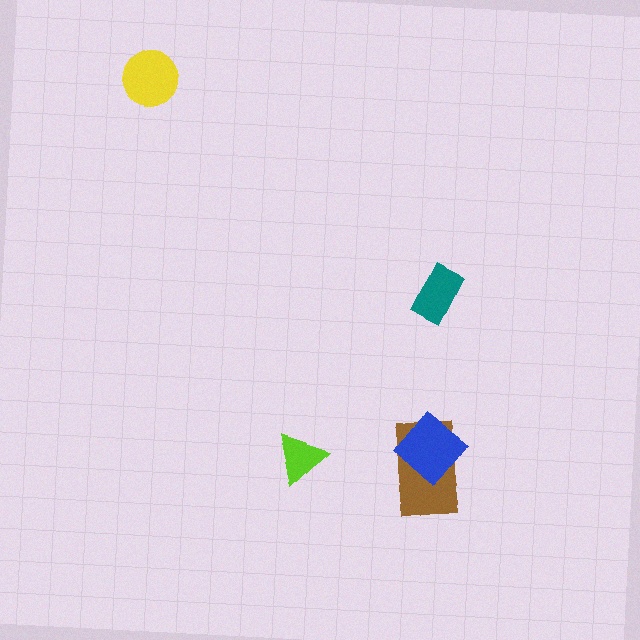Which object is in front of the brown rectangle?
The blue diamond is in front of the brown rectangle.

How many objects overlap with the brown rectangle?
1 object overlaps with the brown rectangle.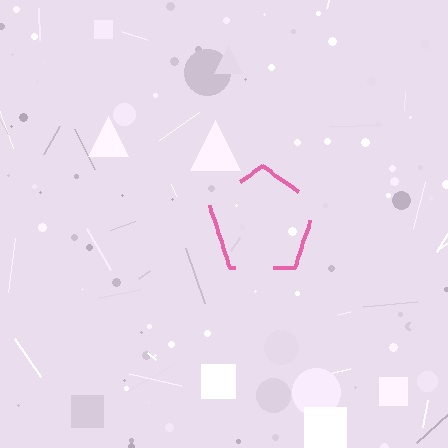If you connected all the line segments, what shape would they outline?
They would outline a pentagon.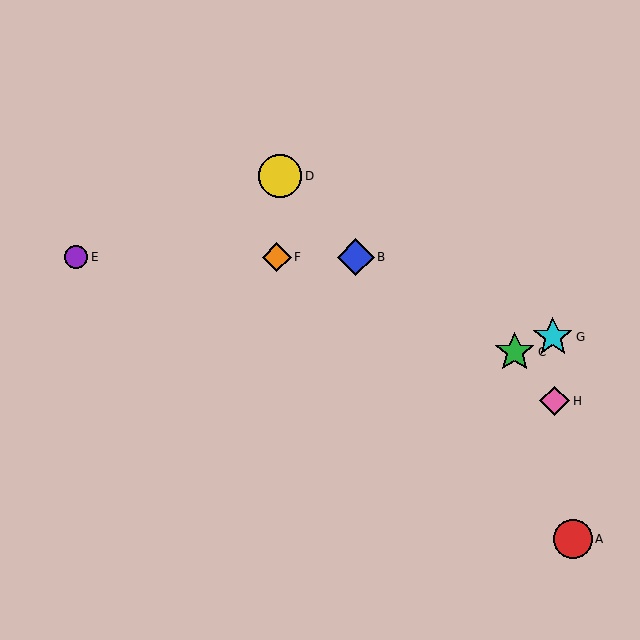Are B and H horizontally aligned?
No, B is at y≈257 and H is at y≈401.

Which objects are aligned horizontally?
Objects B, E, F are aligned horizontally.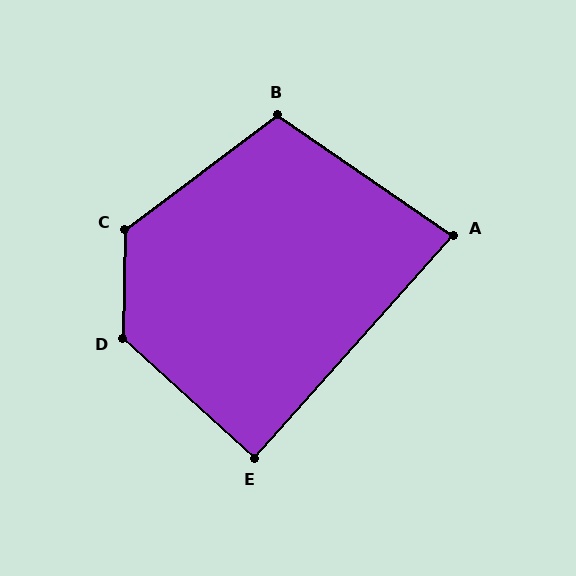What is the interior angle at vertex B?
Approximately 108 degrees (obtuse).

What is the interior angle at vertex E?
Approximately 90 degrees (approximately right).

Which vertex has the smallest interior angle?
A, at approximately 83 degrees.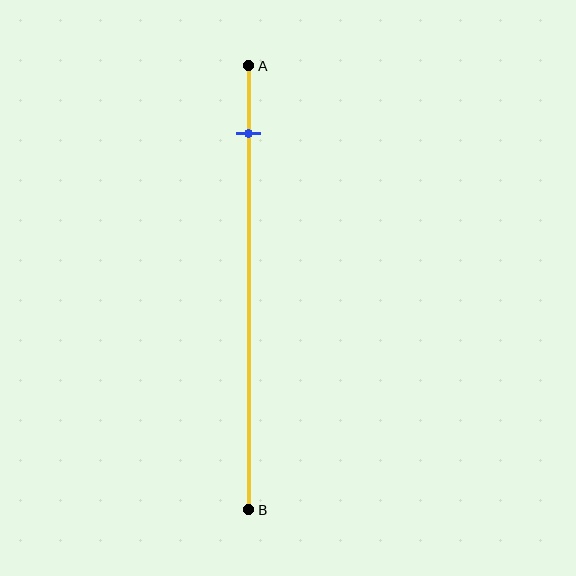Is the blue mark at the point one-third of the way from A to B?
No, the mark is at about 15% from A, not at the 33% one-third point.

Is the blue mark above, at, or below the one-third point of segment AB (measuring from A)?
The blue mark is above the one-third point of segment AB.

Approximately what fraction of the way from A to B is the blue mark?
The blue mark is approximately 15% of the way from A to B.